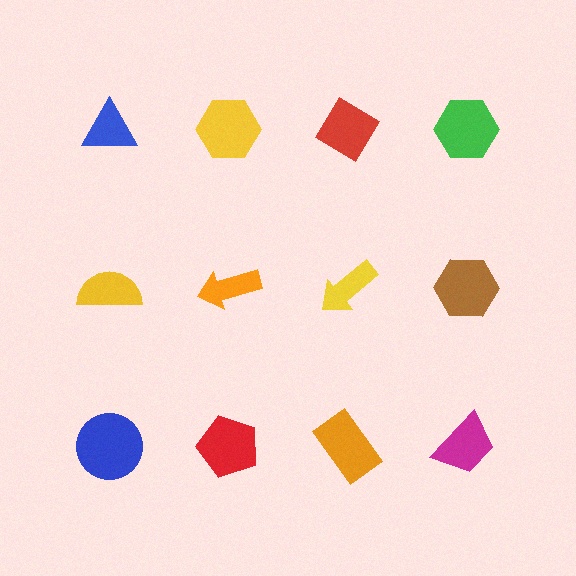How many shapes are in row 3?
4 shapes.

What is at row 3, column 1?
A blue circle.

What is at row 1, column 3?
A red diamond.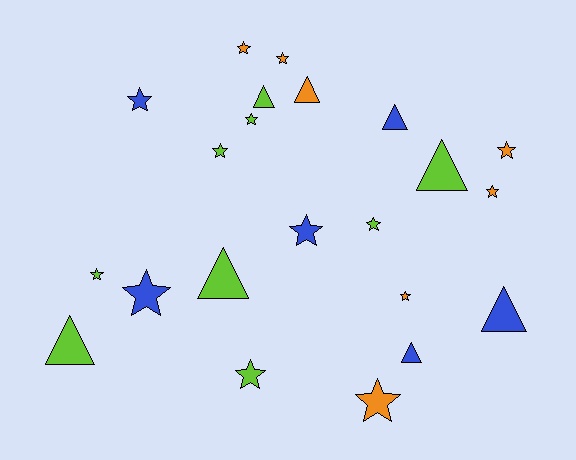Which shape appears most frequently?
Star, with 14 objects.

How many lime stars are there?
There are 5 lime stars.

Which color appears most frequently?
Lime, with 9 objects.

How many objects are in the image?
There are 22 objects.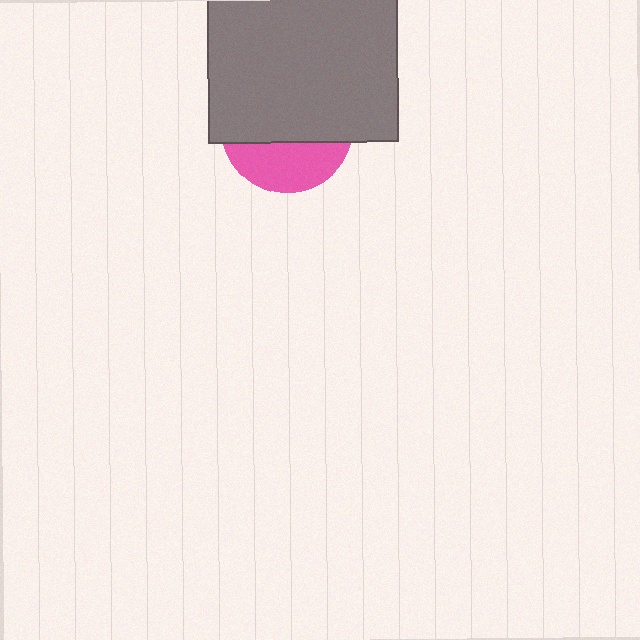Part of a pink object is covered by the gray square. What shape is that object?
It is a circle.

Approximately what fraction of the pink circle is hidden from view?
Roughly 66% of the pink circle is hidden behind the gray square.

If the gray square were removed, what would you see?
You would see the complete pink circle.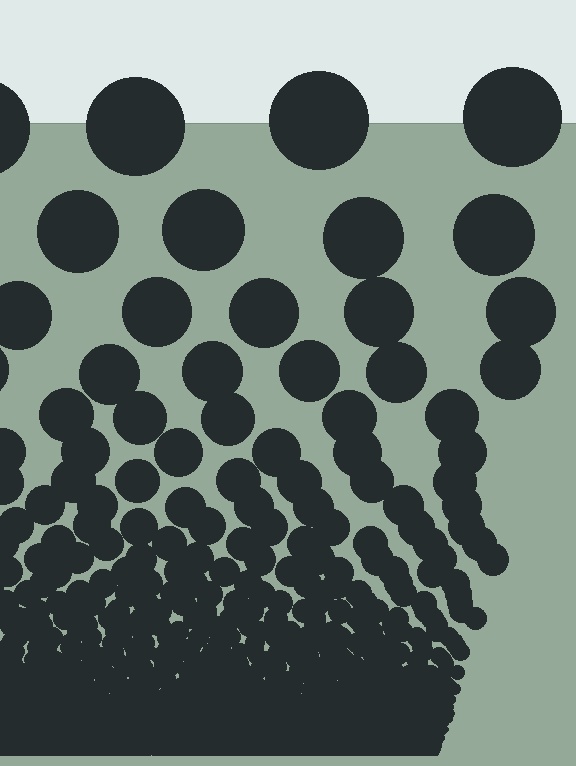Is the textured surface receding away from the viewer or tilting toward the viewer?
The surface appears to tilt toward the viewer. Texture elements get larger and sparser toward the top.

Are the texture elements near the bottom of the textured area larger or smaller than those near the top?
Smaller. The gradient is inverted — elements near the bottom are smaller and denser.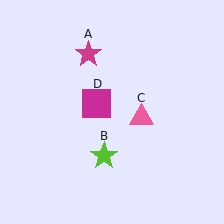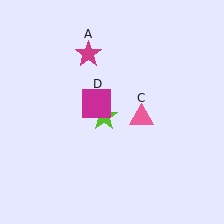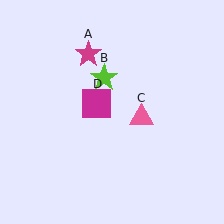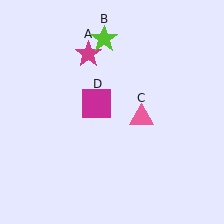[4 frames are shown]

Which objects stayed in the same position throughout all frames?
Magenta star (object A) and pink triangle (object C) and magenta square (object D) remained stationary.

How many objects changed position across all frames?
1 object changed position: lime star (object B).